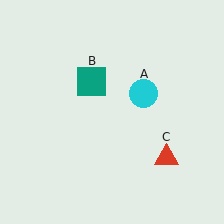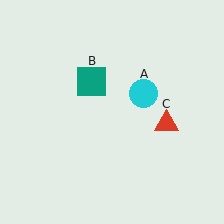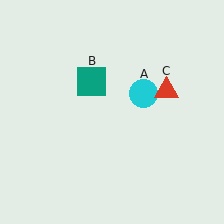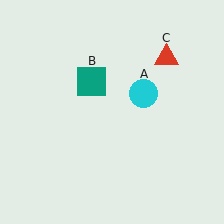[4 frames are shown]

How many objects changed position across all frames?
1 object changed position: red triangle (object C).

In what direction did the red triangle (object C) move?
The red triangle (object C) moved up.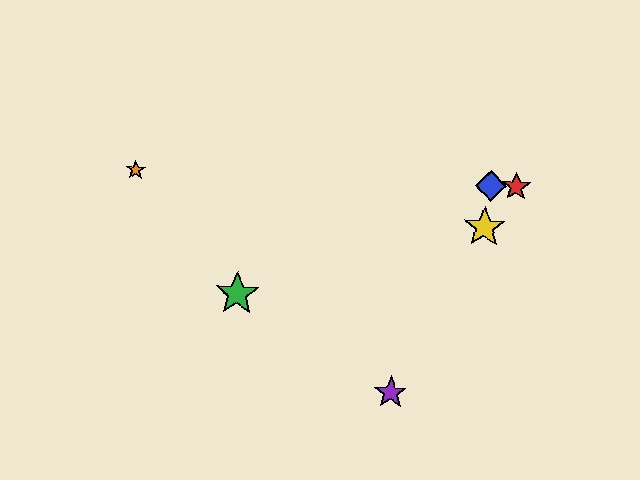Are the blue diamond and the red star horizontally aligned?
Yes, both are at y≈186.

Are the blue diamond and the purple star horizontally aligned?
No, the blue diamond is at y≈186 and the purple star is at y≈393.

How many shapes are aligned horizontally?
3 shapes (the red star, the blue diamond, the orange star) are aligned horizontally.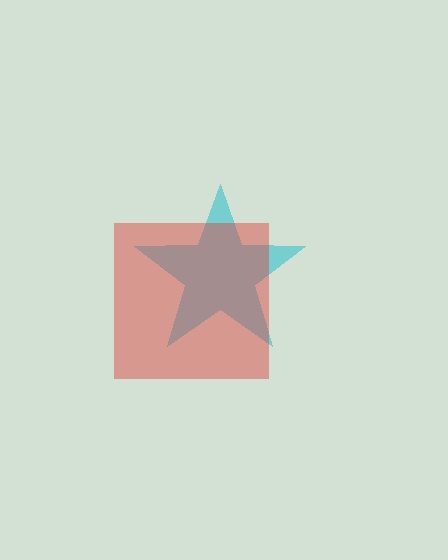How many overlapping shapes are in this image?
There are 2 overlapping shapes in the image.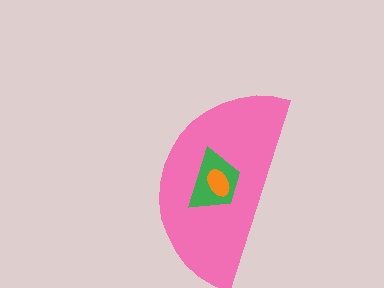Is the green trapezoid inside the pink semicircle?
Yes.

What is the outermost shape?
The pink semicircle.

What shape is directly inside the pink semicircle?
The green trapezoid.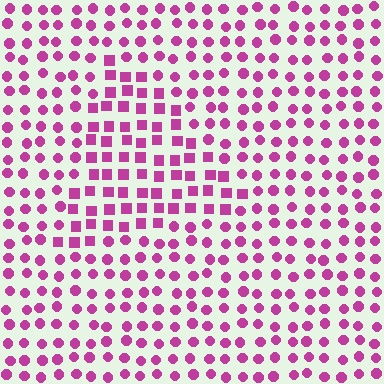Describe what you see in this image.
The image is filled with small magenta elements arranged in a uniform grid. A triangle-shaped region contains squares, while the surrounding area contains circles. The boundary is defined purely by the change in element shape.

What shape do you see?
I see a triangle.